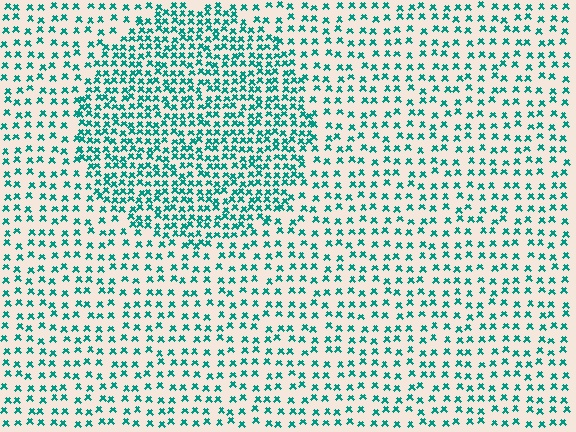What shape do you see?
I see a circle.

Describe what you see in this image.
The image contains small teal elements arranged at two different densities. A circle-shaped region is visible where the elements are more densely packed than the surrounding area.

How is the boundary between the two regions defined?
The boundary is defined by a change in element density (approximately 2.0x ratio). All elements are the same color, size, and shape.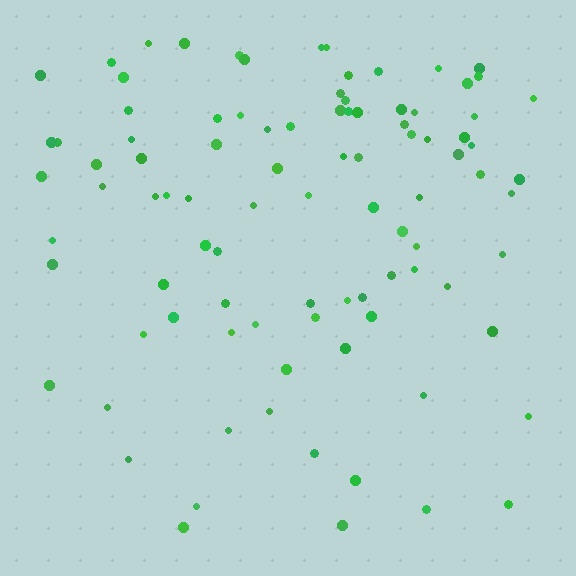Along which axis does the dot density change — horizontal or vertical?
Vertical.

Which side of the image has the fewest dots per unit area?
The bottom.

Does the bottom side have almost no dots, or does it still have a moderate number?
Still a moderate number, just noticeably fewer than the top.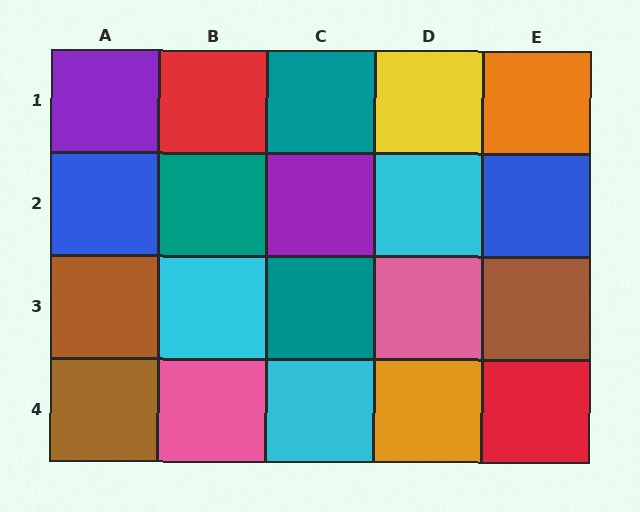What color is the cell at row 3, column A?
Brown.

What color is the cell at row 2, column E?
Blue.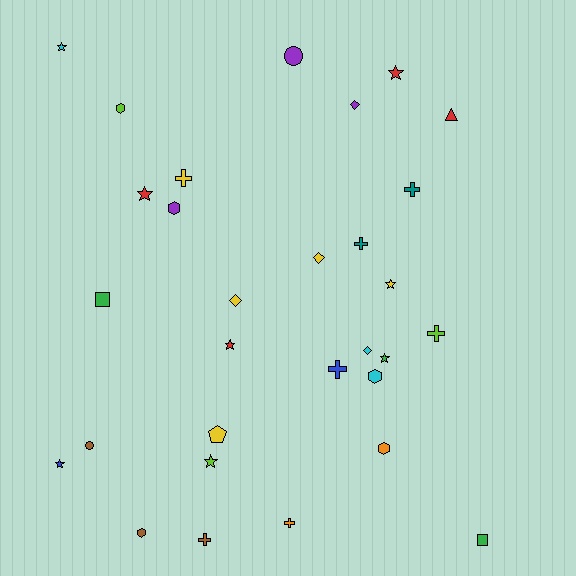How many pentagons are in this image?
There is 1 pentagon.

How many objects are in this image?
There are 30 objects.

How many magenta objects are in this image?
There are no magenta objects.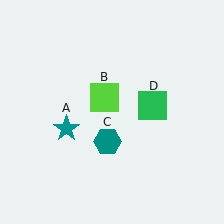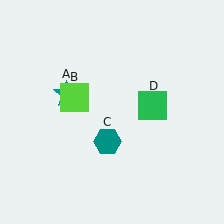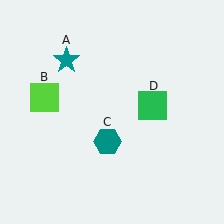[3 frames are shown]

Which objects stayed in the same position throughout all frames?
Teal hexagon (object C) and green square (object D) remained stationary.